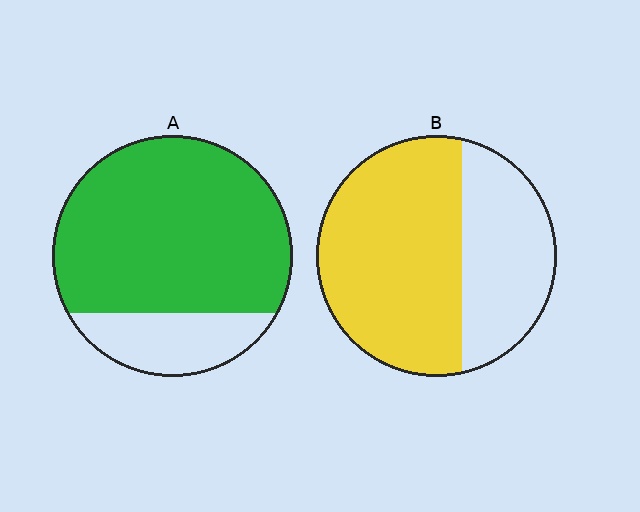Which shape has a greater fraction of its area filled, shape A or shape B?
Shape A.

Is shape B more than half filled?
Yes.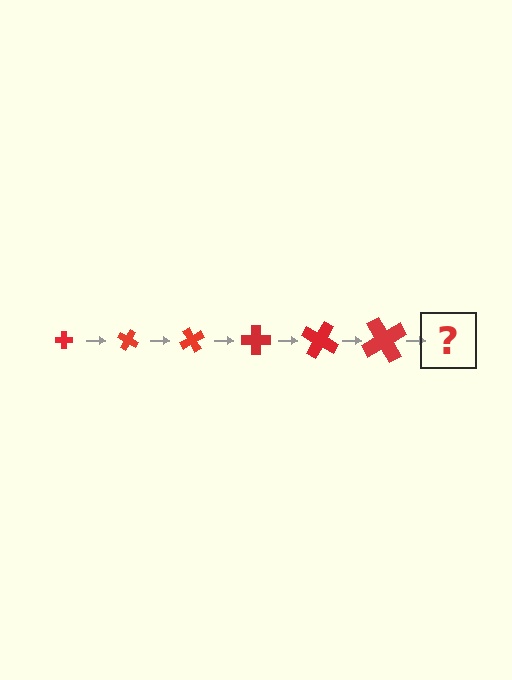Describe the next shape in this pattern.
It should be a cross, larger than the previous one and rotated 180 degrees from the start.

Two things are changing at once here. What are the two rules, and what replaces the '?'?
The two rules are that the cross grows larger each step and it rotates 30 degrees each step. The '?' should be a cross, larger than the previous one and rotated 180 degrees from the start.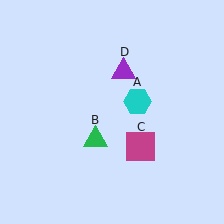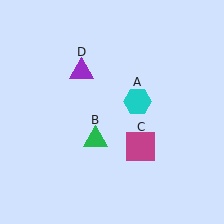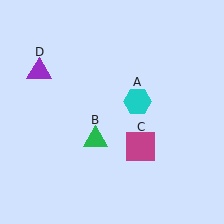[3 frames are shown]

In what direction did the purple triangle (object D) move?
The purple triangle (object D) moved left.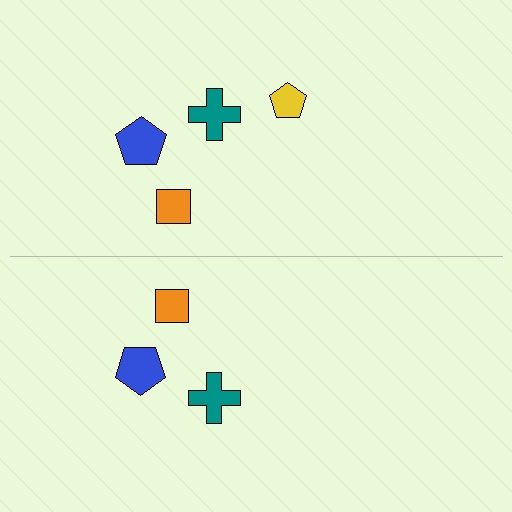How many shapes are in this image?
There are 7 shapes in this image.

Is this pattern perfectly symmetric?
No, the pattern is not perfectly symmetric. A yellow pentagon is missing from the bottom side.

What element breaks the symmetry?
A yellow pentagon is missing from the bottom side.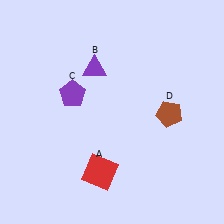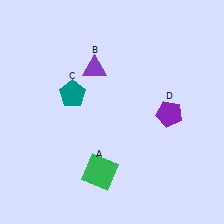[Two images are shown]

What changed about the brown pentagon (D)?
In Image 1, D is brown. In Image 2, it changed to purple.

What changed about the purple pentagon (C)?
In Image 1, C is purple. In Image 2, it changed to teal.